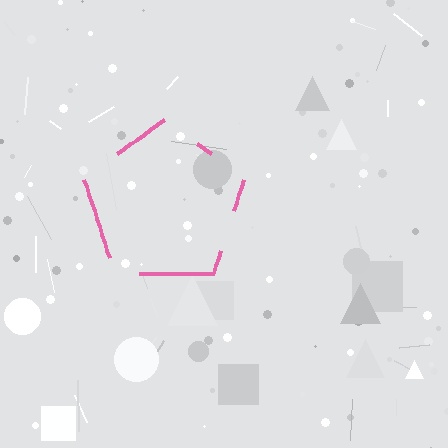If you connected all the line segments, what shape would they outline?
They would outline a pentagon.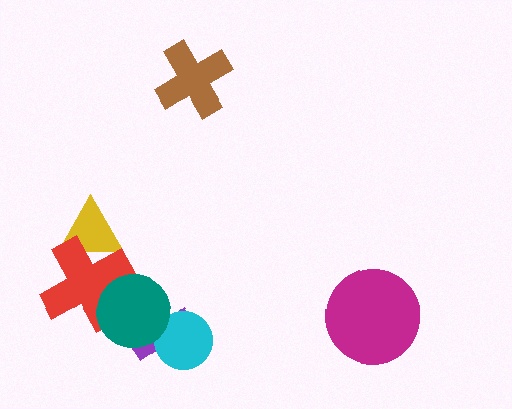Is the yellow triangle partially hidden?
Yes, it is partially covered by another shape.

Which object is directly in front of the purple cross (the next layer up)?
The cyan circle is directly in front of the purple cross.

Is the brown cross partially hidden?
No, no other shape covers it.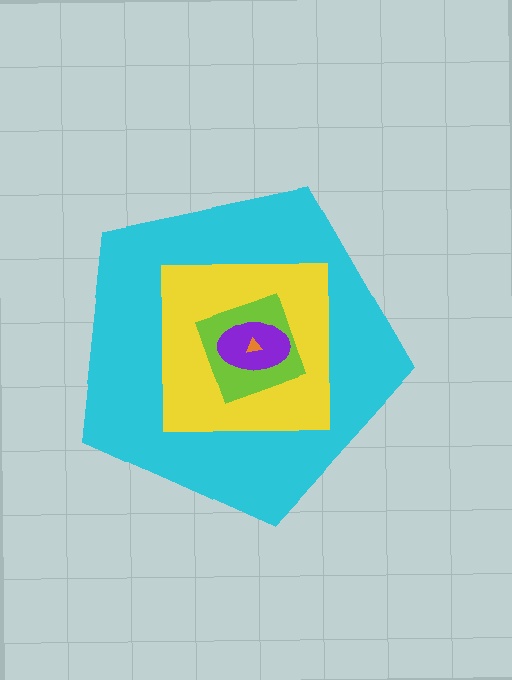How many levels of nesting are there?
5.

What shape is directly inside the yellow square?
The lime diamond.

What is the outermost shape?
The cyan pentagon.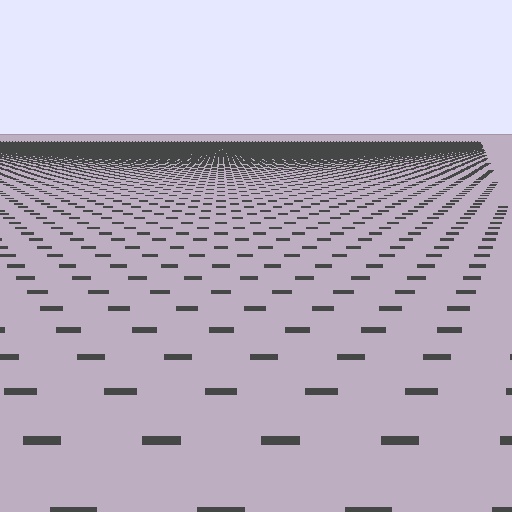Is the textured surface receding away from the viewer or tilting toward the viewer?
The surface is receding away from the viewer. Texture elements get smaller and denser toward the top.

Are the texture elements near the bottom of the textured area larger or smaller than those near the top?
Larger. Near the bottom, elements are closer to the viewer and appear at a bigger on-screen size.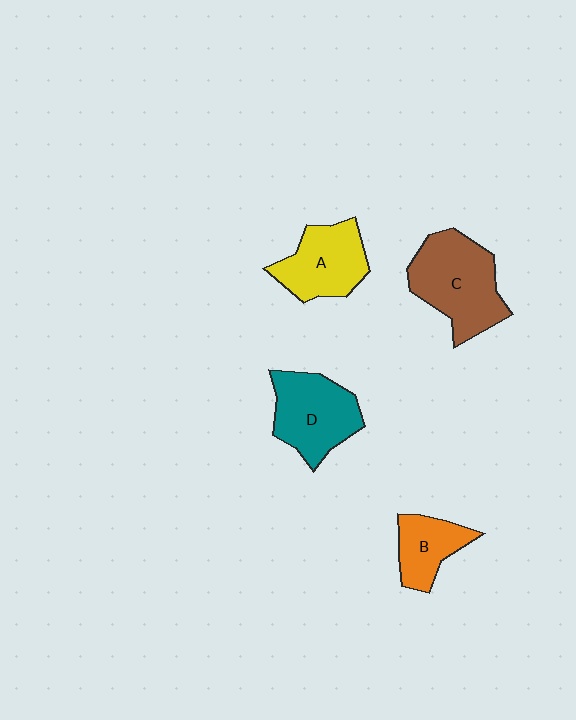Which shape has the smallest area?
Shape B (orange).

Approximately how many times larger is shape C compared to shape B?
Approximately 1.9 times.